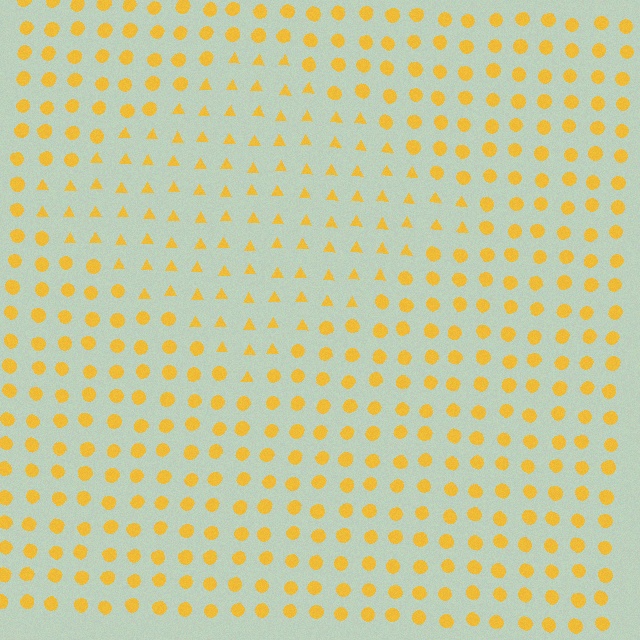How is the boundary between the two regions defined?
The boundary is defined by a change in element shape: triangles inside vs. circles outside. All elements share the same color and spacing.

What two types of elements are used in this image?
The image uses triangles inside the diamond region and circles outside it.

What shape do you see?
I see a diamond.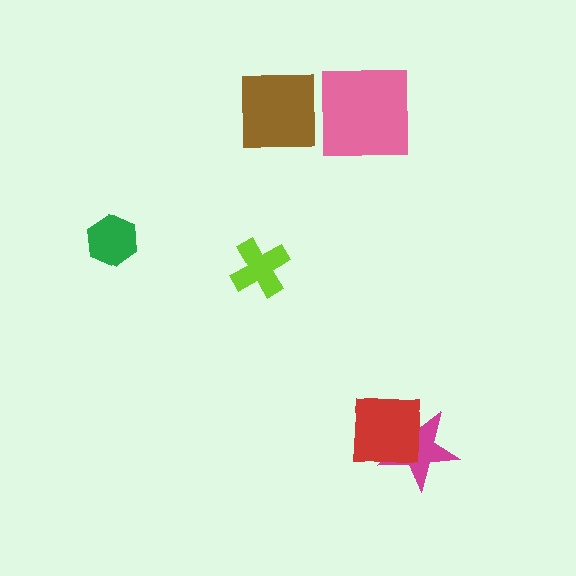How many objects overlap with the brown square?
0 objects overlap with the brown square.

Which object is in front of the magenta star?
The red square is in front of the magenta star.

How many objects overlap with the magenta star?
1 object overlaps with the magenta star.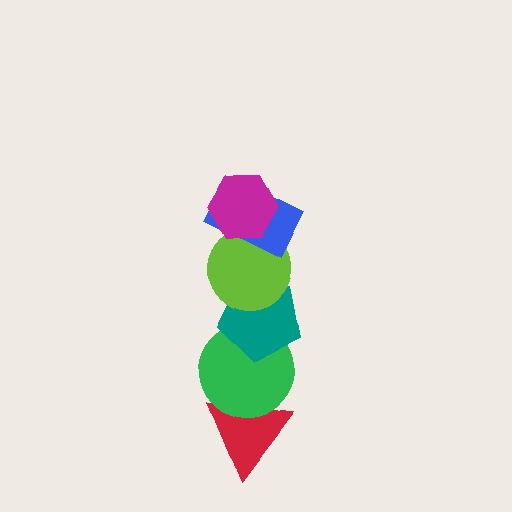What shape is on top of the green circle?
The teal pentagon is on top of the green circle.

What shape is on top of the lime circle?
The blue rectangle is on top of the lime circle.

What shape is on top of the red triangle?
The green circle is on top of the red triangle.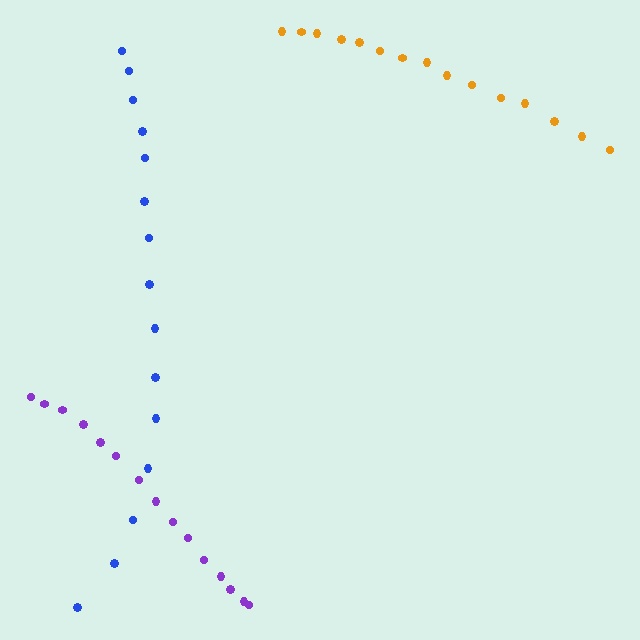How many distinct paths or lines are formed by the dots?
There are 3 distinct paths.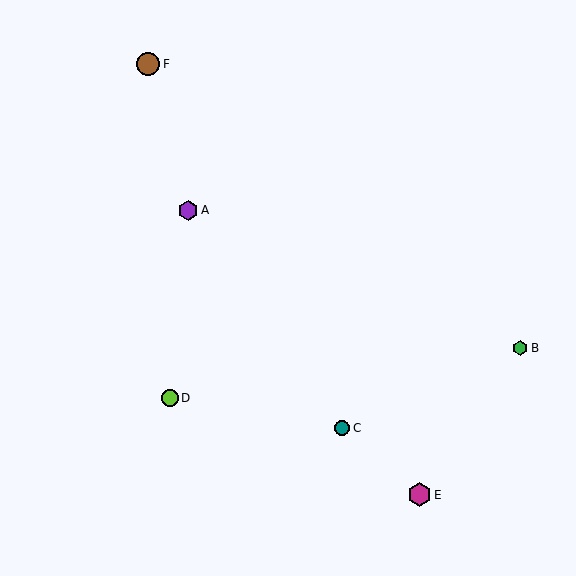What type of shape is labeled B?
Shape B is a green hexagon.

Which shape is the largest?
The magenta hexagon (labeled E) is the largest.